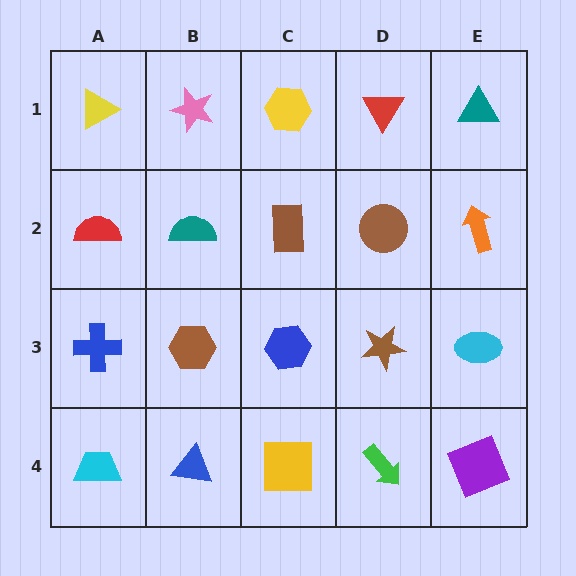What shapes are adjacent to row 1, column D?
A brown circle (row 2, column D), a yellow hexagon (row 1, column C), a teal triangle (row 1, column E).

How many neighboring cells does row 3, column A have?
3.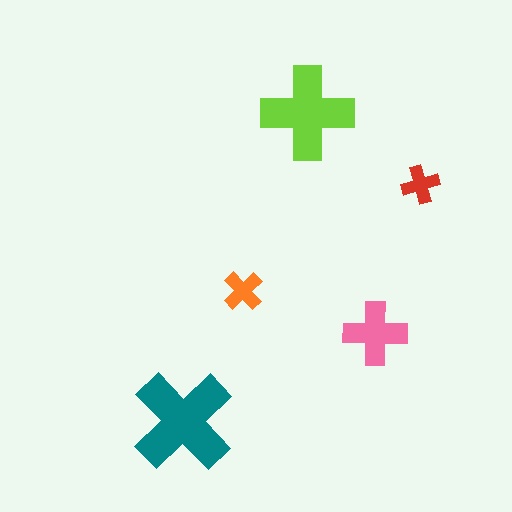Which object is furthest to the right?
The red cross is rightmost.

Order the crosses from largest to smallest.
the teal one, the lime one, the pink one, the orange one, the red one.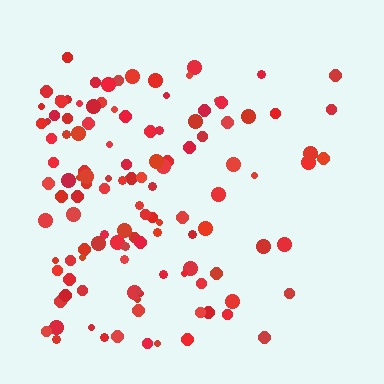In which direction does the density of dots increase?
From right to left, with the left side densest.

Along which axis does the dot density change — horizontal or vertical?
Horizontal.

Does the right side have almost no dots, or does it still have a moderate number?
Still a moderate number, just noticeably fewer than the left.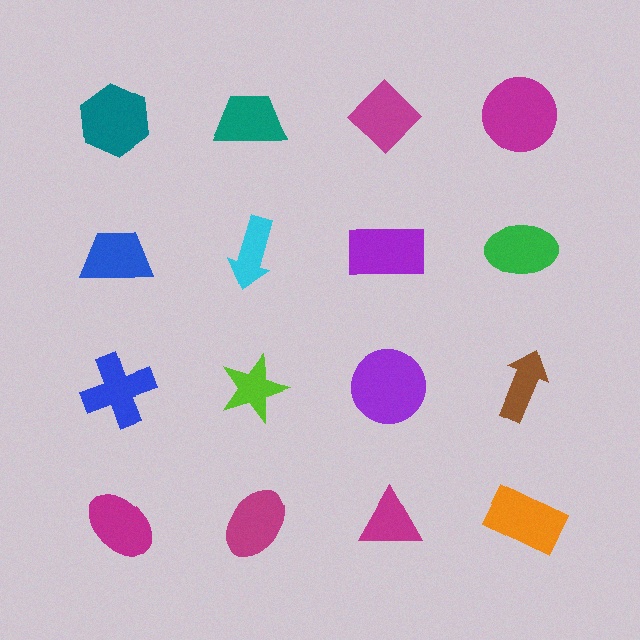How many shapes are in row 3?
4 shapes.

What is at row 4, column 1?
A magenta ellipse.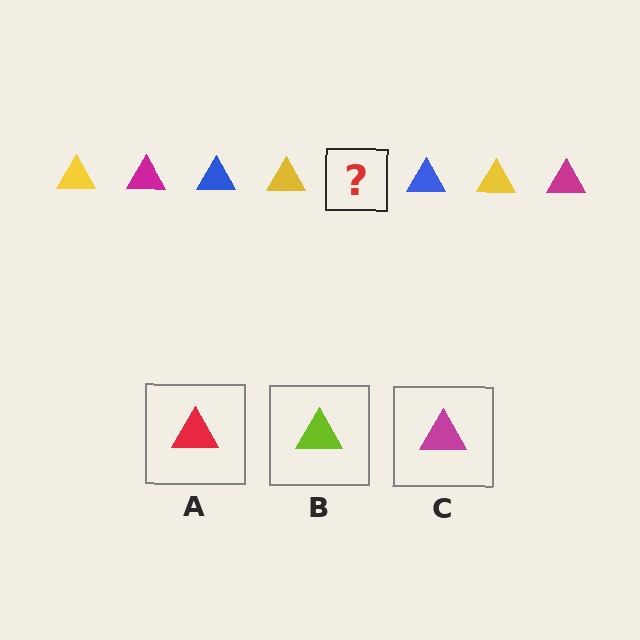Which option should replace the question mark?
Option C.